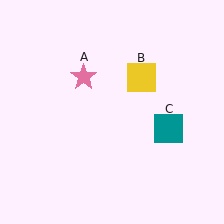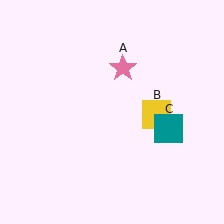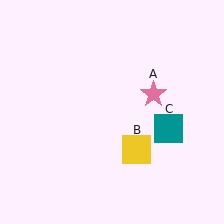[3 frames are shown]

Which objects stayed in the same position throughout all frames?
Teal square (object C) remained stationary.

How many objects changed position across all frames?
2 objects changed position: pink star (object A), yellow square (object B).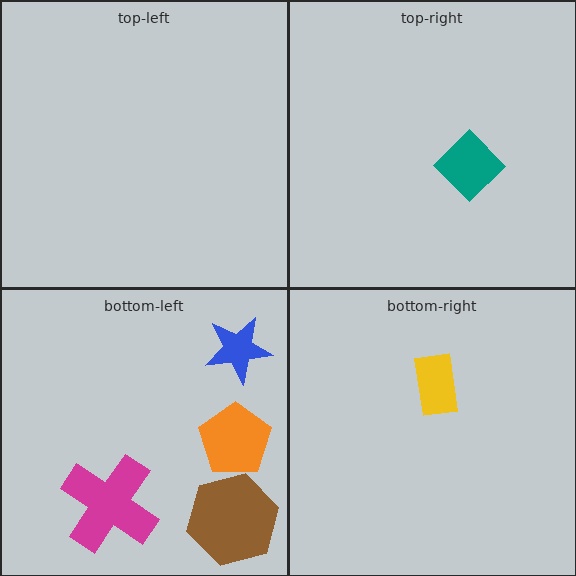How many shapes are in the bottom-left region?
4.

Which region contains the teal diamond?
The top-right region.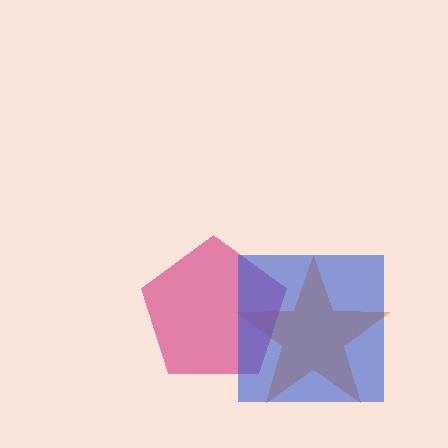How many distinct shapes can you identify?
There are 3 distinct shapes: an orange star, a magenta pentagon, a blue square.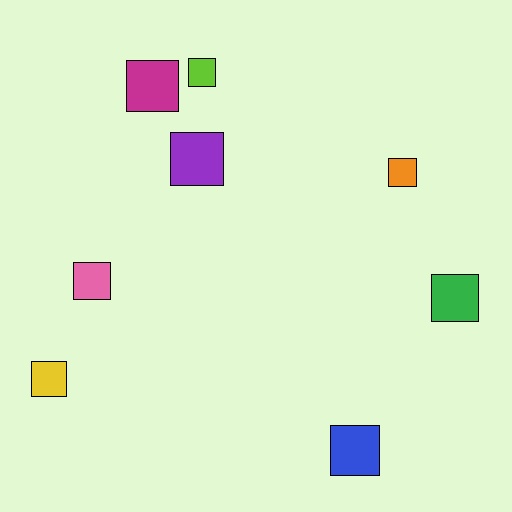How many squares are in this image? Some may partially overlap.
There are 8 squares.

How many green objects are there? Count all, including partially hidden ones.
There is 1 green object.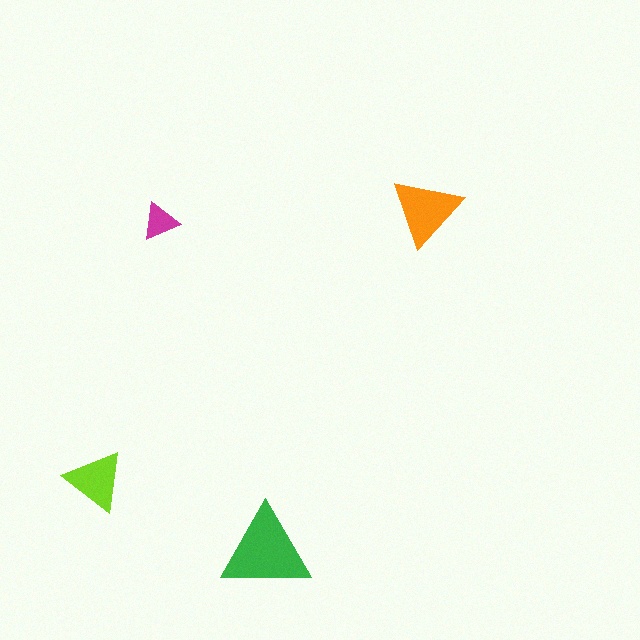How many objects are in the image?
There are 4 objects in the image.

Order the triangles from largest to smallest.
the green one, the orange one, the lime one, the magenta one.